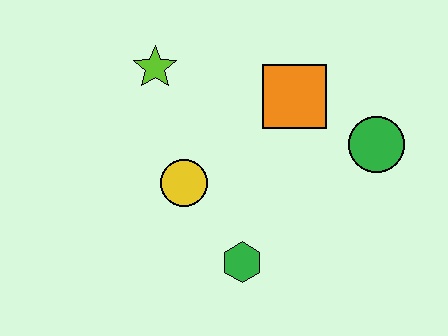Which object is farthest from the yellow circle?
The green circle is farthest from the yellow circle.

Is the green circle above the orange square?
No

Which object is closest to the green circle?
The orange square is closest to the green circle.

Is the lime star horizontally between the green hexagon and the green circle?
No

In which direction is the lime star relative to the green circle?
The lime star is to the left of the green circle.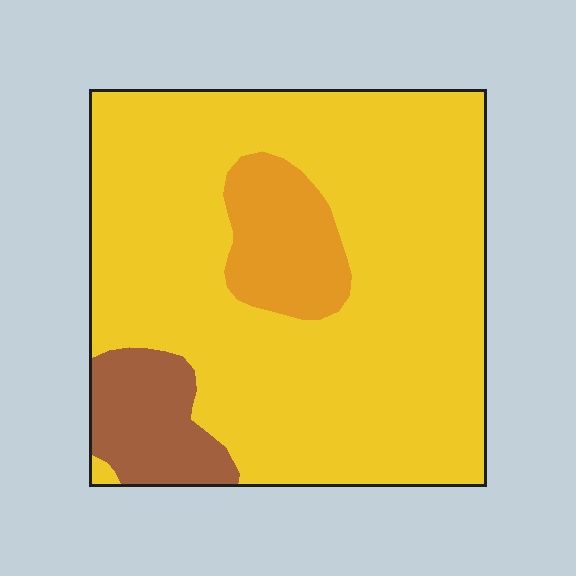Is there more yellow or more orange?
Yellow.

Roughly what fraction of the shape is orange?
Orange takes up about one tenth (1/10) of the shape.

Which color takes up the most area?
Yellow, at roughly 80%.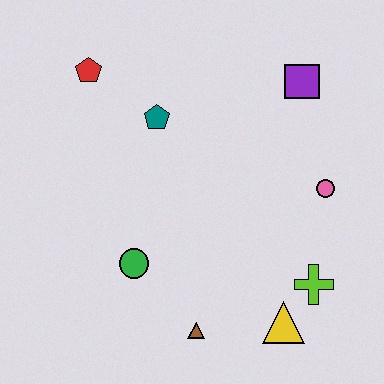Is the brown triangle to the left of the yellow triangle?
Yes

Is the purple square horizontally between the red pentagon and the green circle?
No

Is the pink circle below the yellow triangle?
No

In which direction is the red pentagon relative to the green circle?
The red pentagon is above the green circle.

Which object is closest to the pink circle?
The lime cross is closest to the pink circle.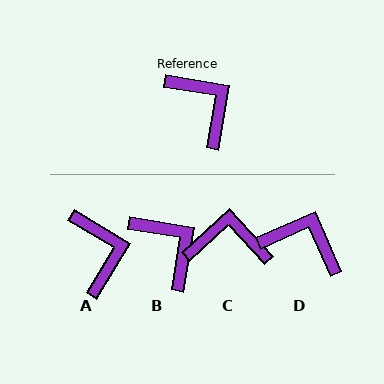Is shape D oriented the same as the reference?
No, it is off by about 33 degrees.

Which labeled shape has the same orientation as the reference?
B.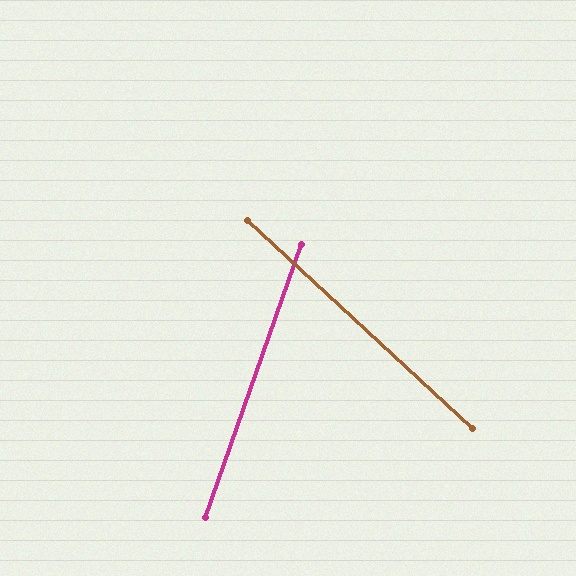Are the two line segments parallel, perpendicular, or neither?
Neither parallel nor perpendicular — they differ by about 67°.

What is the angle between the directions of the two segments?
Approximately 67 degrees.